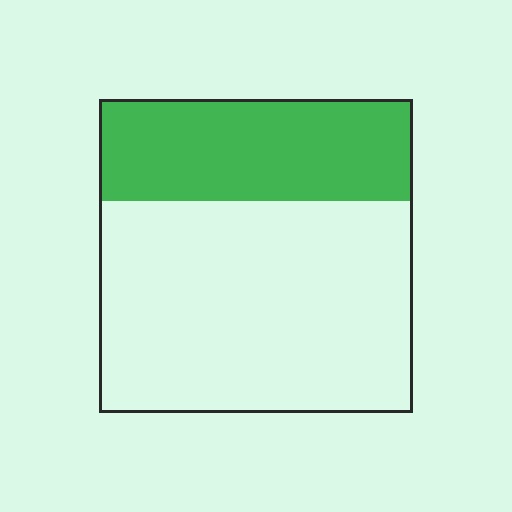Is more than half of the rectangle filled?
No.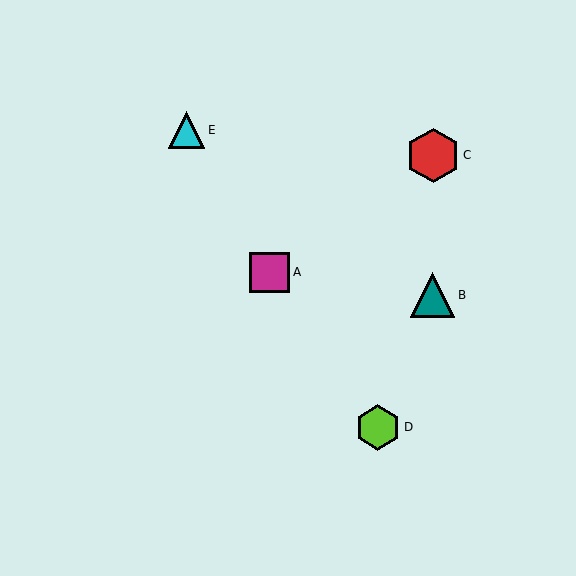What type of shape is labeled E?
Shape E is a cyan triangle.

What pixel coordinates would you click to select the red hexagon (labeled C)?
Click at (433, 155) to select the red hexagon C.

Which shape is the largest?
The red hexagon (labeled C) is the largest.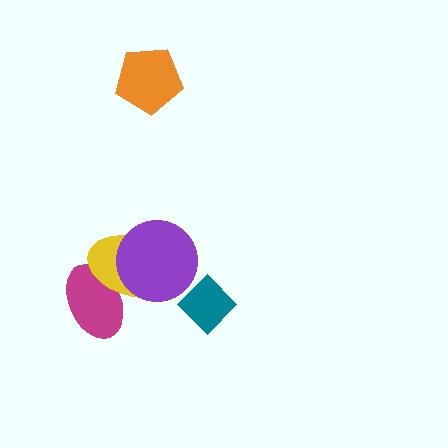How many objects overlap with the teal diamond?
0 objects overlap with the teal diamond.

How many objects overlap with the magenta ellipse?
1 object overlaps with the magenta ellipse.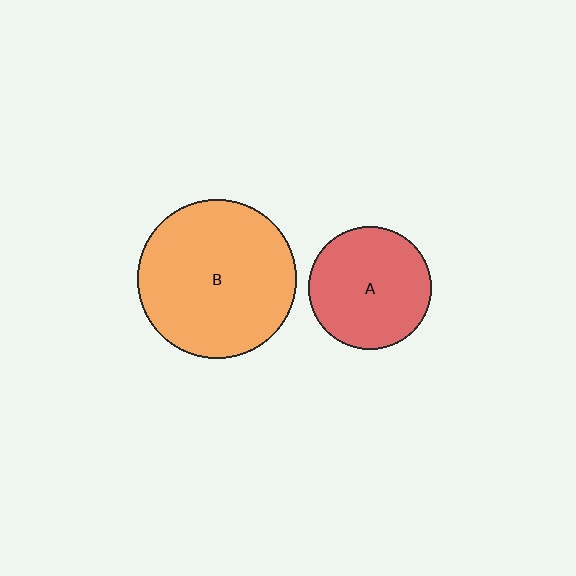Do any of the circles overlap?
No, none of the circles overlap.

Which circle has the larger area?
Circle B (orange).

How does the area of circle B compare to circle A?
Approximately 1.7 times.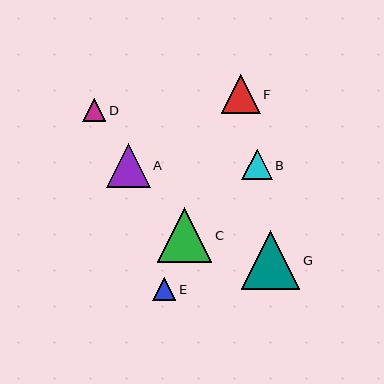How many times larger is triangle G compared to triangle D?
Triangle G is approximately 2.6 times the size of triangle D.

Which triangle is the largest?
Triangle G is the largest with a size of approximately 59 pixels.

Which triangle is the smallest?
Triangle D is the smallest with a size of approximately 23 pixels.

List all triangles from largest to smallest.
From largest to smallest: G, C, A, F, B, E, D.